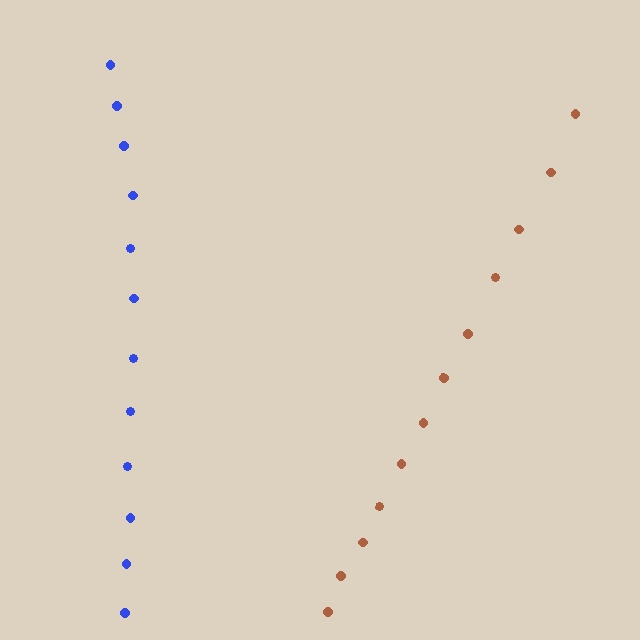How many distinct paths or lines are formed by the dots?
There are 2 distinct paths.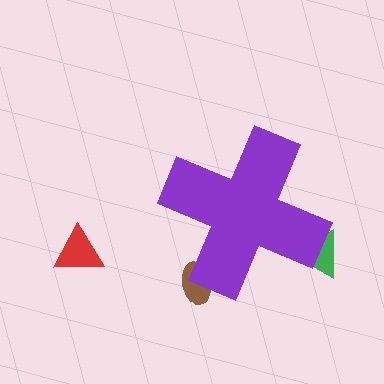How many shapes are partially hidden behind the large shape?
2 shapes are partially hidden.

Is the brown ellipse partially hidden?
Yes, the brown ellipse is partially hidden behind the purple cross.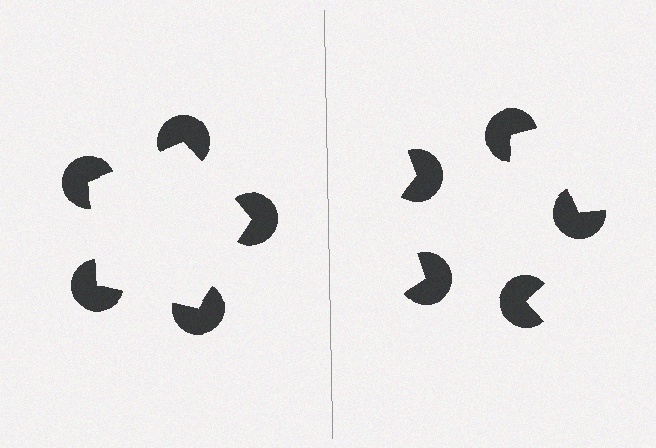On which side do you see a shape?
An illusory pentagon appears on the left side. On the right side the wedge cuts are rotated, so no coherent shape forms.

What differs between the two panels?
The pac-man discs are positioned identically on both sides; only the wedge orientations differ. On the left they align to a pentagon; on the right they are misaligned.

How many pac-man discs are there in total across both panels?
10 — 5 on each side.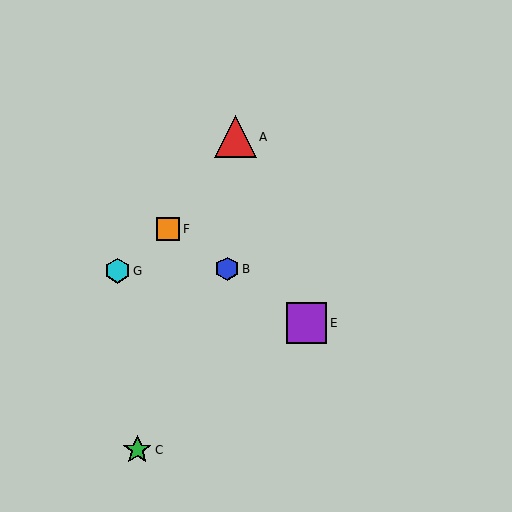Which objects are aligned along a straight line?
Objects B, D, E, F are aligned along a straight line.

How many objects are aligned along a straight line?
4 objects (B, D, E, F) are aligned along a straight line.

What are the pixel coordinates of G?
Object G is at (118, 271).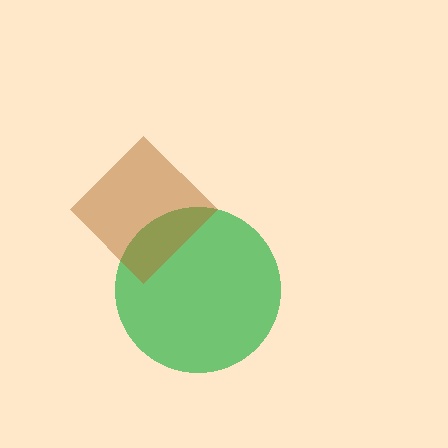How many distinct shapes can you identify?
There are 2 distinct shapes: a green circle, a brown diamond.